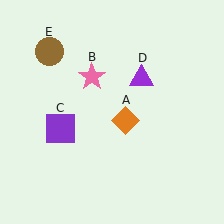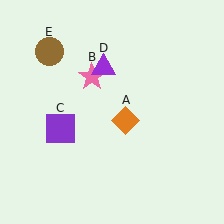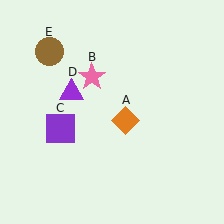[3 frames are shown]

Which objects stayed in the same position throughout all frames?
Orange diamond (object A) and pink star (object B) and purple square (object C) and brown circle (object E) remained stationary.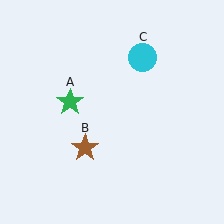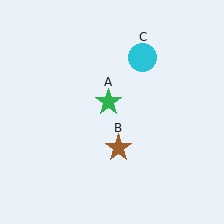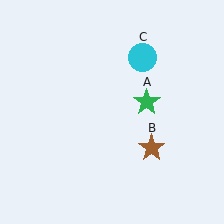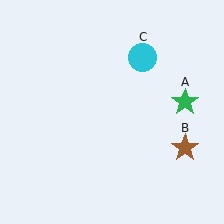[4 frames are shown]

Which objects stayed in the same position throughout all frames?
Cyan circle (object C) remained stationary.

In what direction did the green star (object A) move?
The green star (object A) moved right.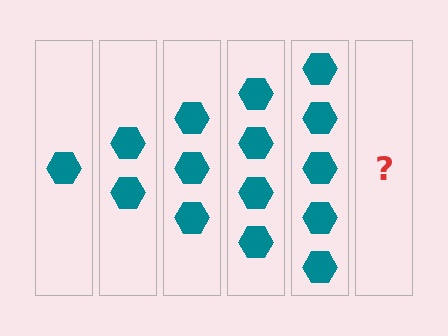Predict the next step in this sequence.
The next step is 6 hexagons.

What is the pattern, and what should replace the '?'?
The pattern is that each step adds one more hexagon. The '?' should be 6 hexagons.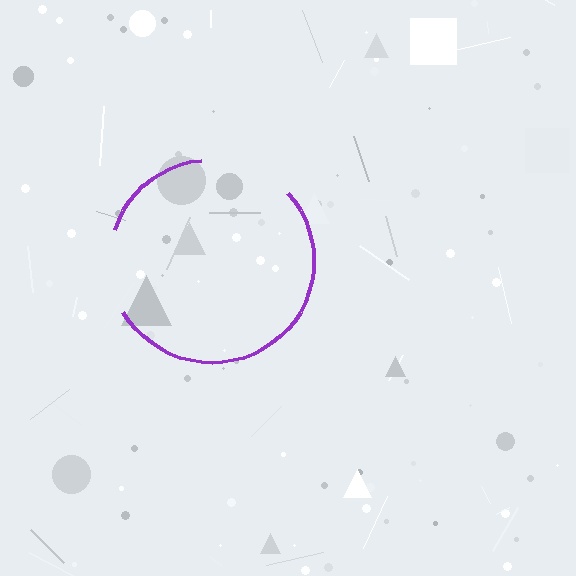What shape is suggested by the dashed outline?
The dashed outline suggests a circle.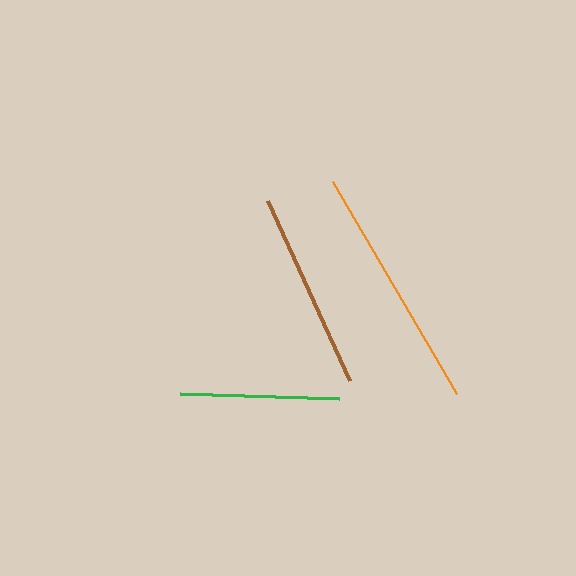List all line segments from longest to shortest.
From longest to shortest: orange, brown, green.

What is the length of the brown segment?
The brown segment is approximately 198 pixels long.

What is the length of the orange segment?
The orange segment is approximately 245 pixels long.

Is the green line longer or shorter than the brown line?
The brown line is longer than the green line.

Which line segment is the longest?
The orange line is the longest at approximately 245 pixels.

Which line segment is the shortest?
The green line is the shortest at approximately 159 pixels.